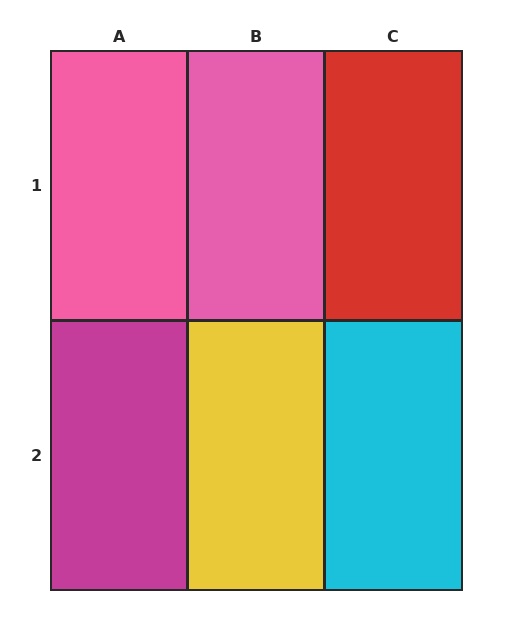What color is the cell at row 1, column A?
Pink.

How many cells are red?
1 cell is red.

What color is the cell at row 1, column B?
Pink.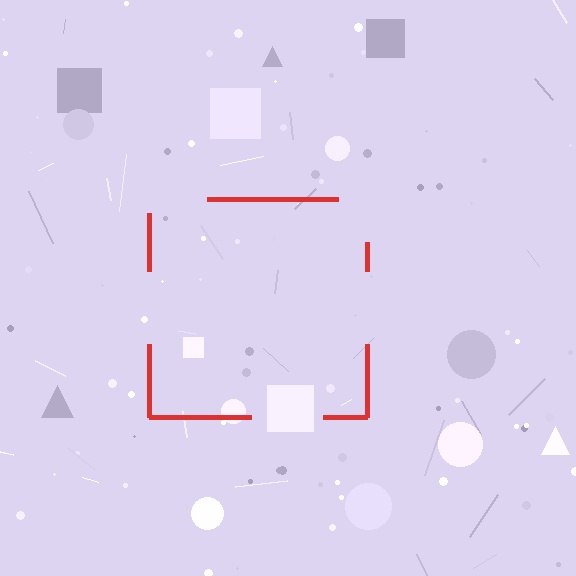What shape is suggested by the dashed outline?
The dashed outline suggests a square.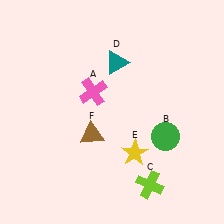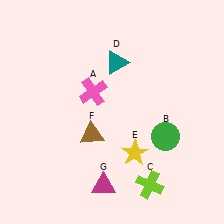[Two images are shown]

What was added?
A magenta triangle (G) was added in Image 2.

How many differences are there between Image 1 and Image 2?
There is 1 difference between the two images.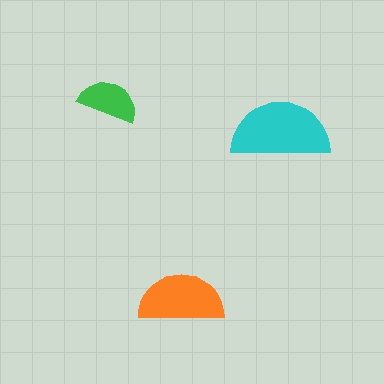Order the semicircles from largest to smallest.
the cyan one, the orange one, the green one.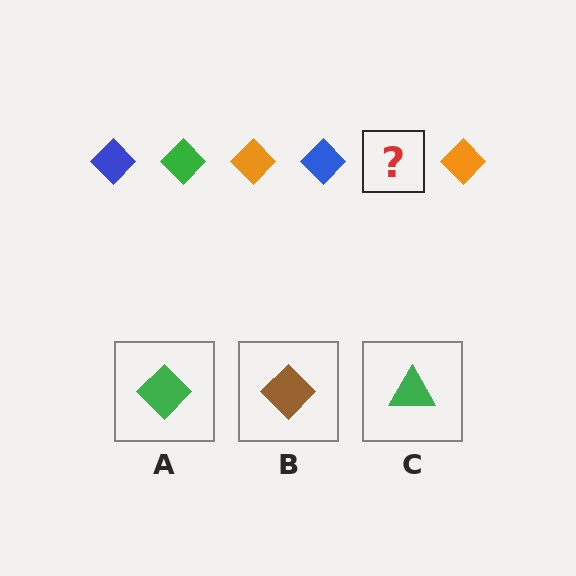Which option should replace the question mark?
Option A.